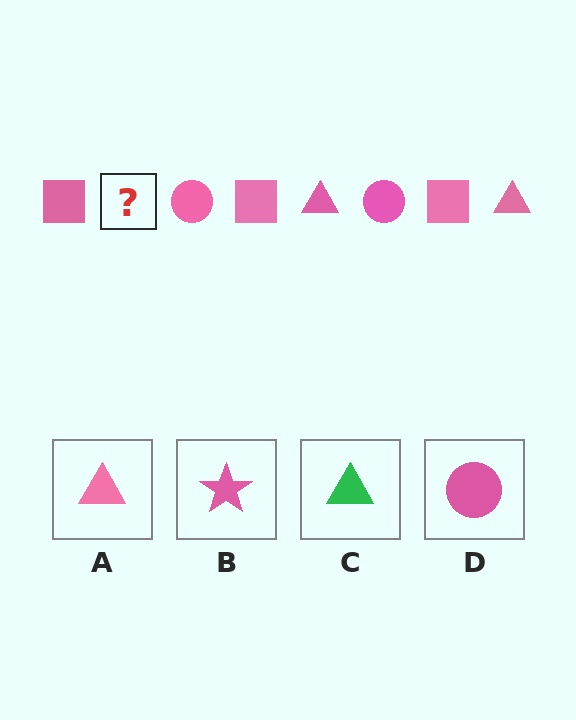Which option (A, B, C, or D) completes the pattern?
A.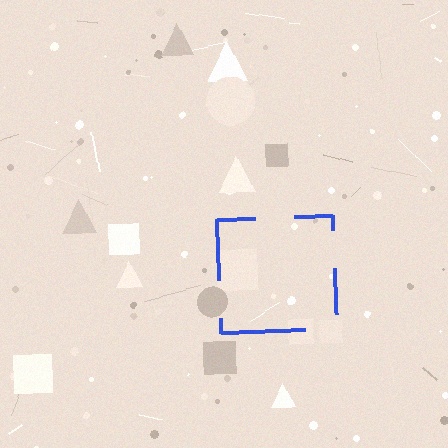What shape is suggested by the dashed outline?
The dashed outline suggests a square.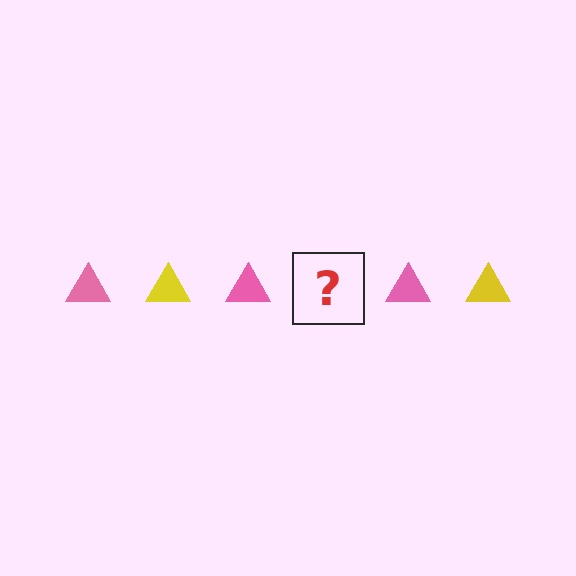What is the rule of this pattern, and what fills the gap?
The rule is that the pattern cycles through pink, yellow triangles. The gap should be filled with a yellow triangle.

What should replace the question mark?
The question mark should be replaced with a yellow triangle.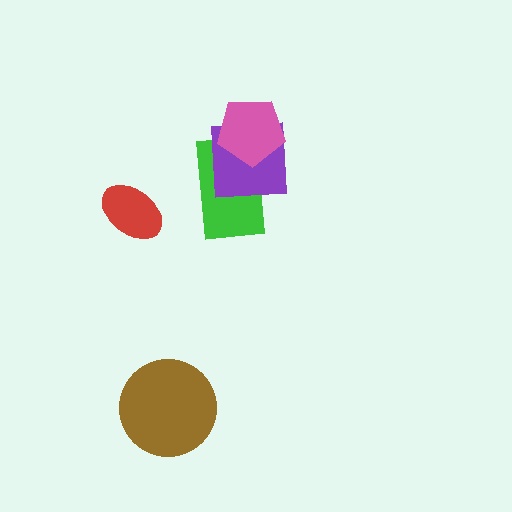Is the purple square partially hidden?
Yes, it is partially covered by another shape.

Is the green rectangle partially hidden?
Yes, it is partially covered by another shape.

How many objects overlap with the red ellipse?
0 objects overlap with the red ellipse.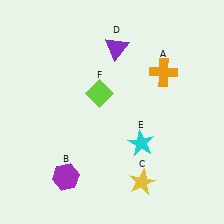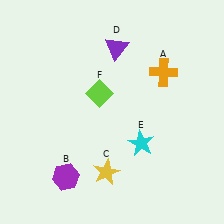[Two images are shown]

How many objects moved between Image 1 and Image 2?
1 object moved between the two images.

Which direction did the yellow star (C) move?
The yellow star (C) moved left.